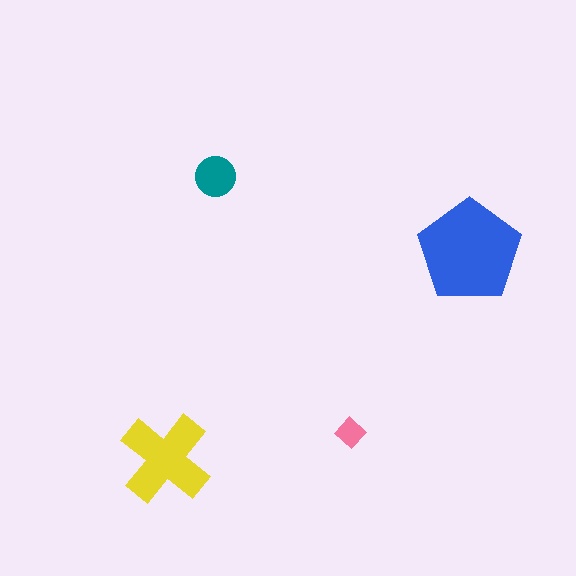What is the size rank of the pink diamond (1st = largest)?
4th.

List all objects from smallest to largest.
The pink diamond, the teal circle, the yellow cross, the blue pentagon.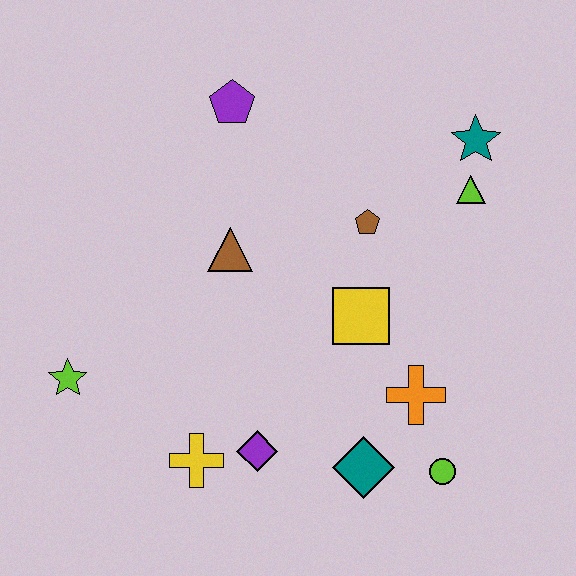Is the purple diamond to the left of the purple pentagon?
No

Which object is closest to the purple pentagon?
The brown triangle is closest to the purple pentagon.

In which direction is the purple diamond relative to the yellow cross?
The purple diamond is to the right of the yellow cross.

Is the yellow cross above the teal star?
No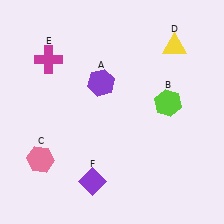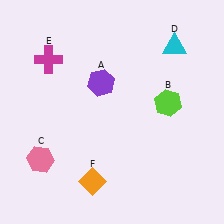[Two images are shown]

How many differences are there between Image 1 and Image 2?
There are 2 differences between the two images.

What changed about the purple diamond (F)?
In Image 1, F is purple. In Image 2, it changed to orange.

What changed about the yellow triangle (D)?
In Image 1, D is yellow. In Image 2, it changed to cyan.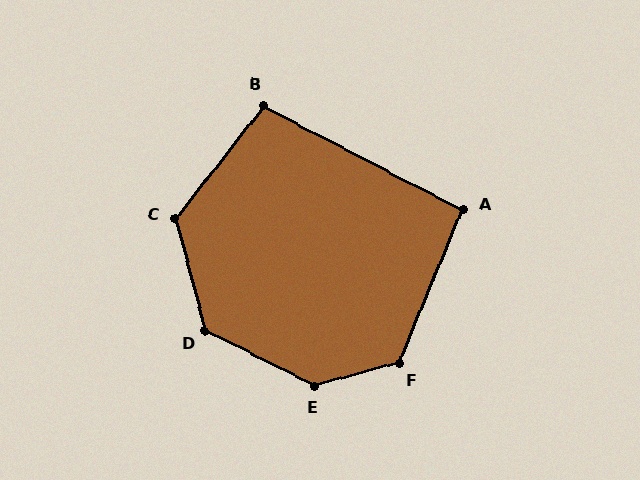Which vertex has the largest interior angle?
E, at approximately 138 degrees.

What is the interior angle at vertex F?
Approximately 128 degrees (obtuse).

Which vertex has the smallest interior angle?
A, at approximately 95 degrees.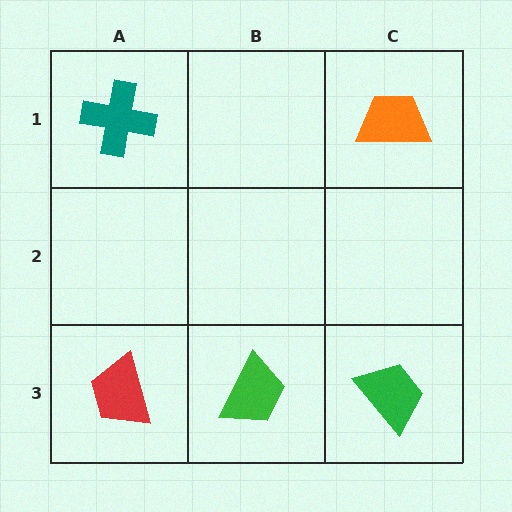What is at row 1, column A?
A teal cross.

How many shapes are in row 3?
3 shapes.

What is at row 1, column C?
An orange trapezoid.